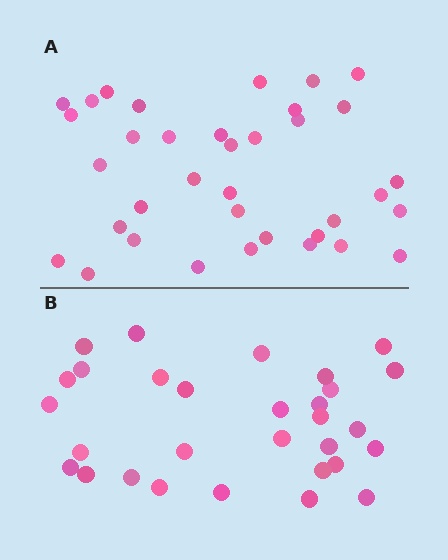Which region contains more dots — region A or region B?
Region A (the top region) has more dots.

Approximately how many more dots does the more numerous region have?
Region A has about 6 more dots than region B.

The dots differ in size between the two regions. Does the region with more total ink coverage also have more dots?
No. Region B has more total ink coverage because its dots are larger, but region A actually contains more individual dots. Total area can be misleading — the number of items is what matters here.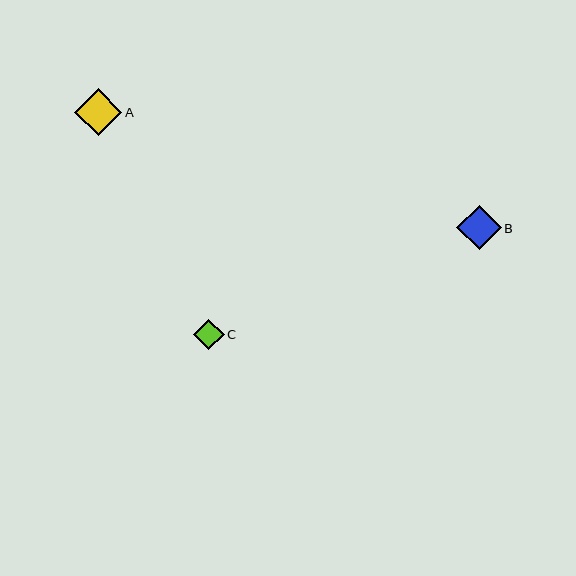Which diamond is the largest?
Diamond A is the largest with a size of approximately 47 pixels.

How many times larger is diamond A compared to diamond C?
Diamond A is approximately 1.5 times the size of diamond C.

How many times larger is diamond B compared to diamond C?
Diamond B is approximately 1.4 times the size of diamond C.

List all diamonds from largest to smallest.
From largest to smallest: A, B, C.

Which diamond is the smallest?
Diamond C is the smallest with a size of approximately 31 pixels.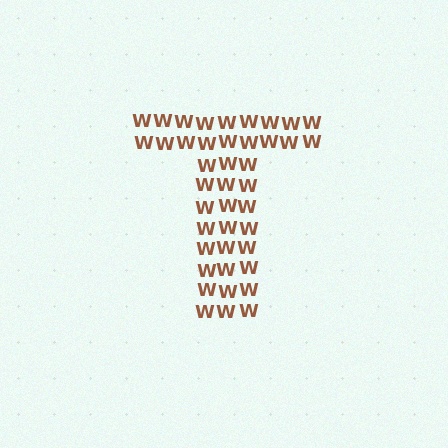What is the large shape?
The large shape is the letter T.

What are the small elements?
The small elements are letter W's.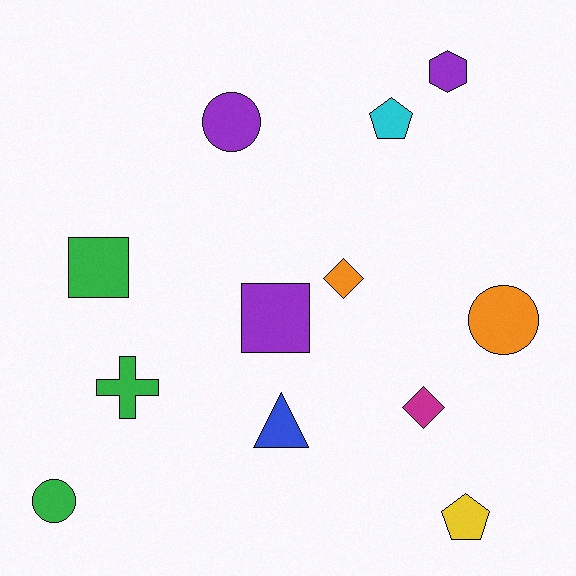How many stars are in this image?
There are no stars.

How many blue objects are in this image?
There is 1 blue object.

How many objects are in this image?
There are 12 objects.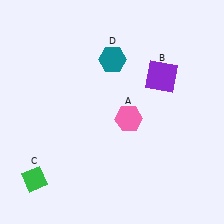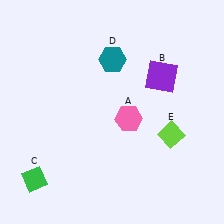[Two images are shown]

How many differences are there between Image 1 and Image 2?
There is 1 difference between the two images.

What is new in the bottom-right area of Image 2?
A lime diamond (E) was added in the bottom-right area of Image 2.